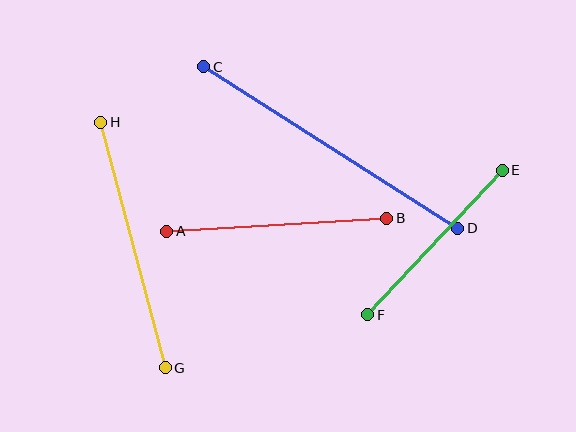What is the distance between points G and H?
The distance is approximately 254 pixels.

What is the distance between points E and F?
The distance is approximately 198 pixels.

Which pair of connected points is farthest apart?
Points C and D are farthest apart.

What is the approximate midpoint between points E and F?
The midpoint is at approximately (435, 243) pixels.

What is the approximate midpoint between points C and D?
The midpoint is at approximately (331, 148) pixels.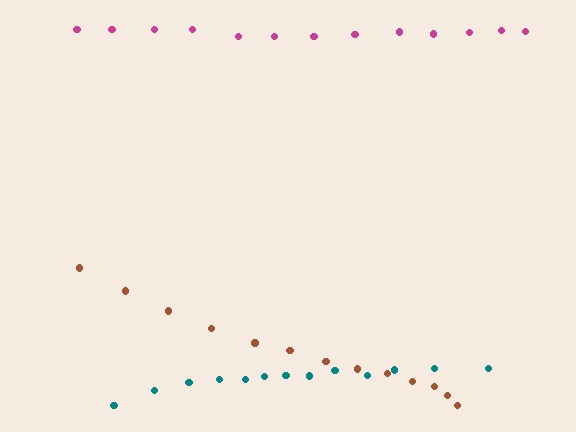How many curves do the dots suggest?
There are 3 distinct paths.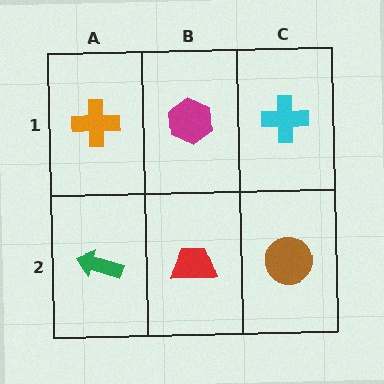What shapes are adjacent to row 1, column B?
A red trapezoid (row 2, column B), an orange cross (row 1, column A), a cyan cross (row 1, column C).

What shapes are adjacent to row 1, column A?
A green arrow (row 2, column A), a magenta hexagon (row 1, column B).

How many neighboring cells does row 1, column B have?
3.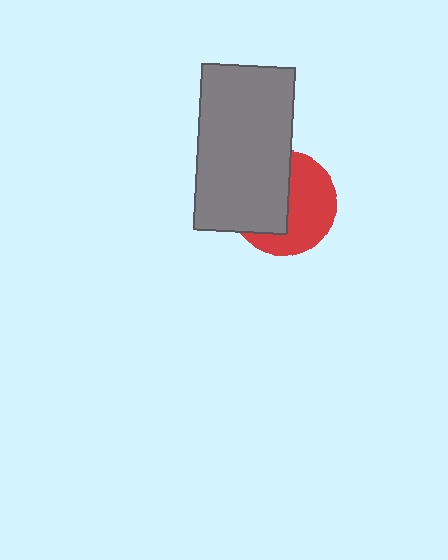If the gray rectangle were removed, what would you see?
You would see the complete red circle.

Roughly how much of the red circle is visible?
About half of it is visible (roughly 52%).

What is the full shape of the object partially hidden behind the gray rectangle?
The partially hidden object is a red circle.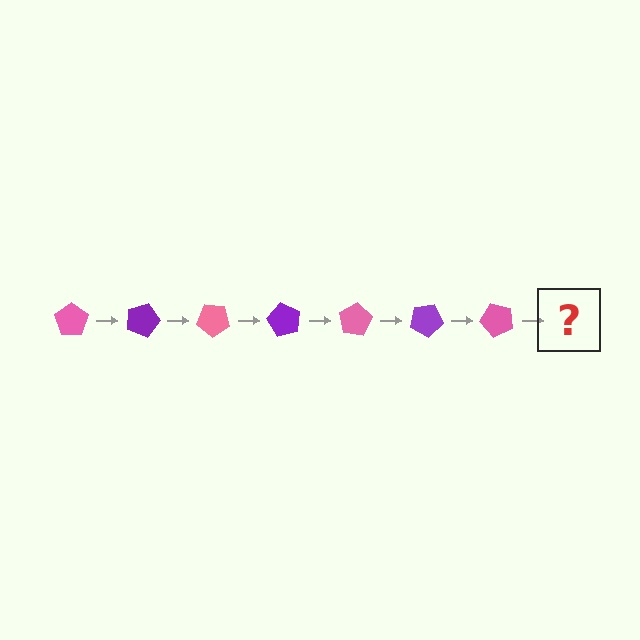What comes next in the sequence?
The next element should be a purple pentagon, rotated 140 degrees from the start.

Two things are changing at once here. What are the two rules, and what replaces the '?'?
The two rules are that it rotates 20 degrees each step and the color cycles through pink and purple. The '?' should be a purple pentagon, rotated 140 degrees from the start.